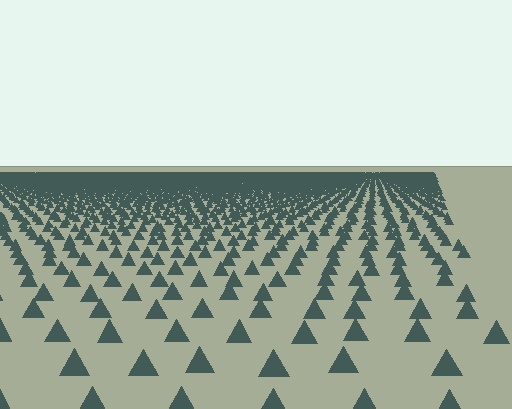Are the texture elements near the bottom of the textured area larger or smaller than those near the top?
Larger. Near the bottom, elements are closer to the viewer and appear at a bigger on-screen size.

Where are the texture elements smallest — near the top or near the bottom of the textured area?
Near the top.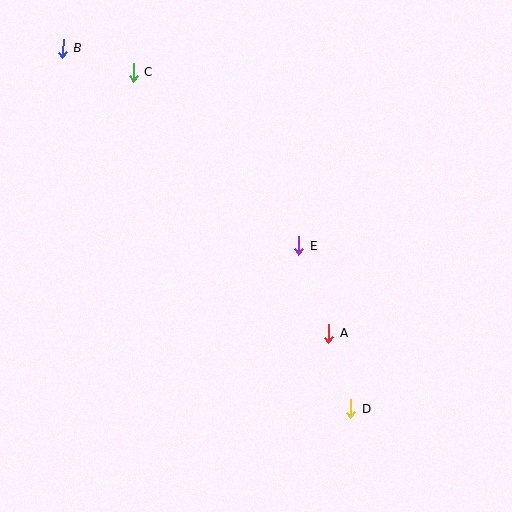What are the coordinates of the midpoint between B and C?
The midpoint between B and C is at (98, 60).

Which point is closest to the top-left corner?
Point B is closest to the top-left corner.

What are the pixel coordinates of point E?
Point E is at (299, 245).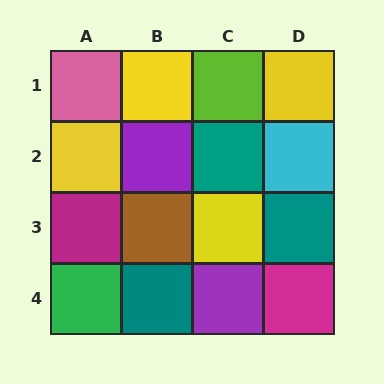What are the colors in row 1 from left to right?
Pink, yellow, lime, yellow.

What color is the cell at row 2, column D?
Cyan.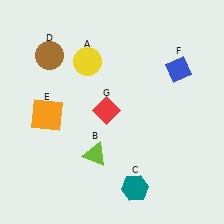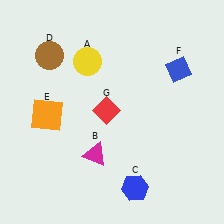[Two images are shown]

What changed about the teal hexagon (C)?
In Image 1, C is teal. In Image 2, it changed to blue.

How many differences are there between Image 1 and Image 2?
There are 2 differences between the two images.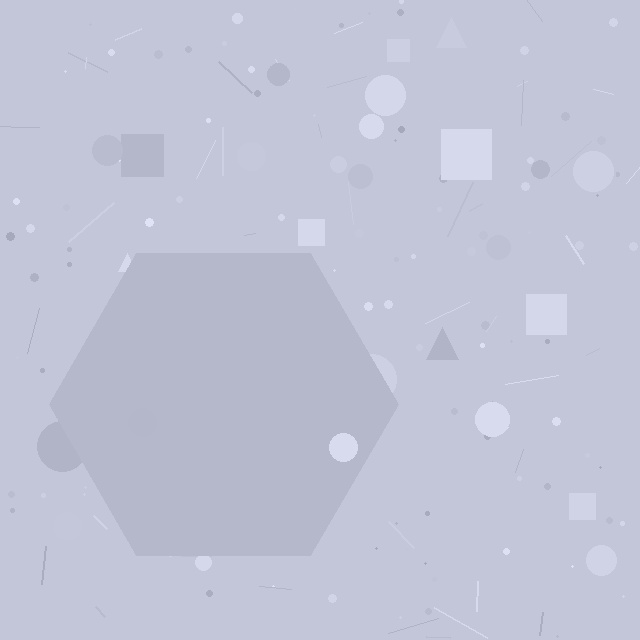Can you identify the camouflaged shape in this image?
The camouflaged shape is a hexagon.